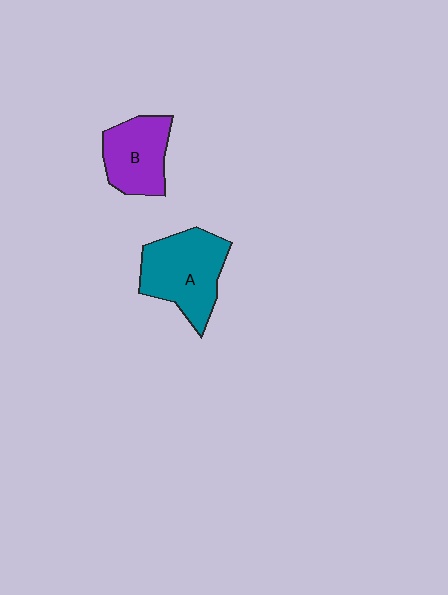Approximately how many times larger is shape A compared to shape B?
Approximately 1.3 times.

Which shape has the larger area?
Shape A (teal).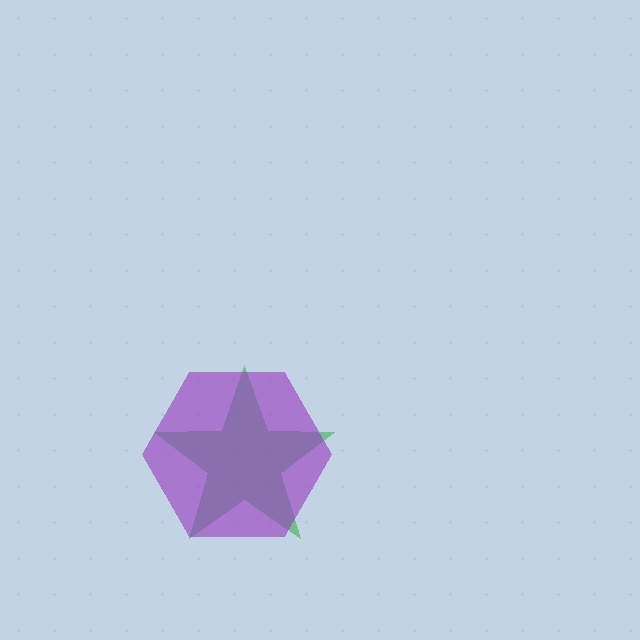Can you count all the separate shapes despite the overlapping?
Yes, there are 2 separate shapes.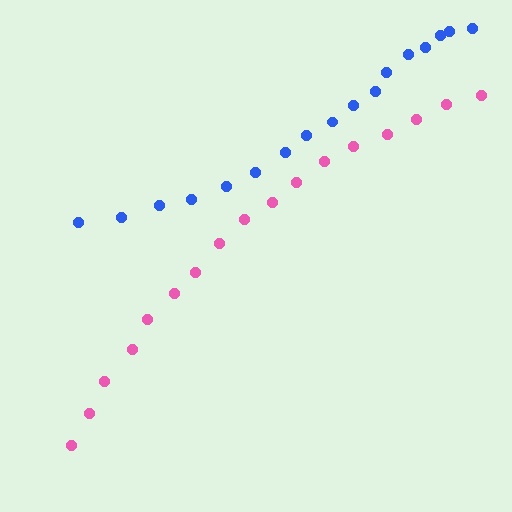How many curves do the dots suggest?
There are 2 distinct paths.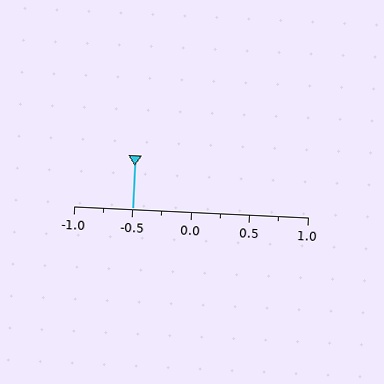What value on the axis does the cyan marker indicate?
The marker indicates approximately -0.5.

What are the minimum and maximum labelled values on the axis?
The axis runs from -1.0 to 1.0.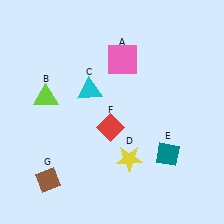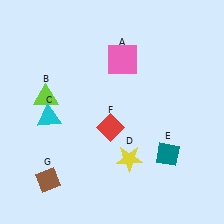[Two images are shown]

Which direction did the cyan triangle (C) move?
The cyan triangle (C) moved left.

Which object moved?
The cyan triangle (C) moved left.